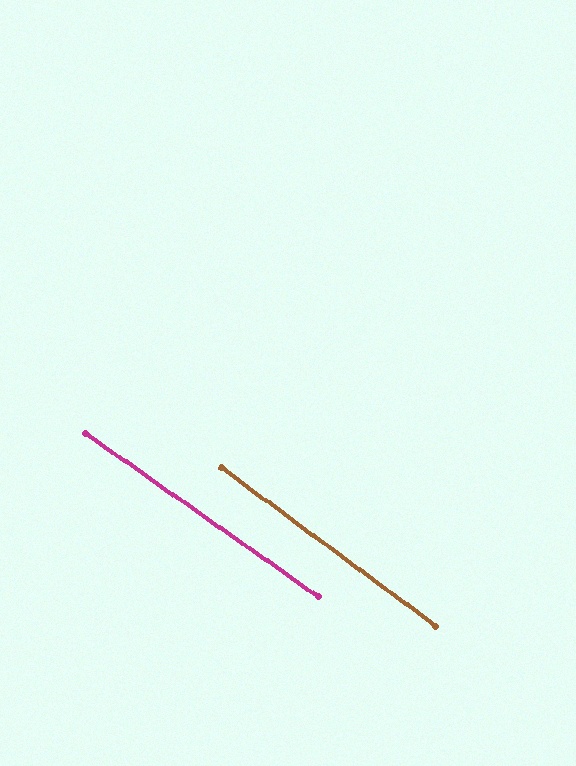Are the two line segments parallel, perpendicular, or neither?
Parallel — their directions differ by only 1.4°.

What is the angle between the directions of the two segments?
Approximately 1 degree.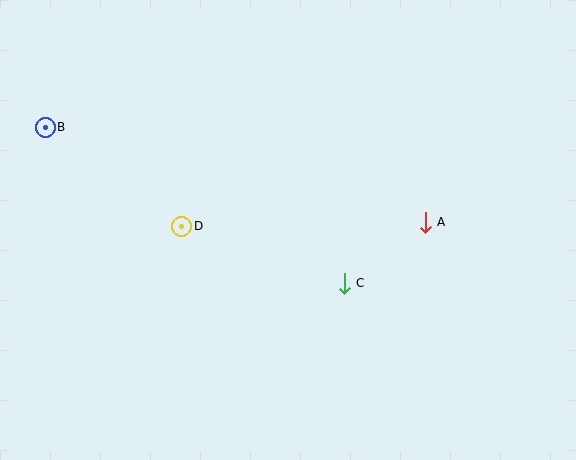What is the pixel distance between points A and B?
The distance between A and B is 392 pixels.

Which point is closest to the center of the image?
Point C at (344, 283) is closest to the center.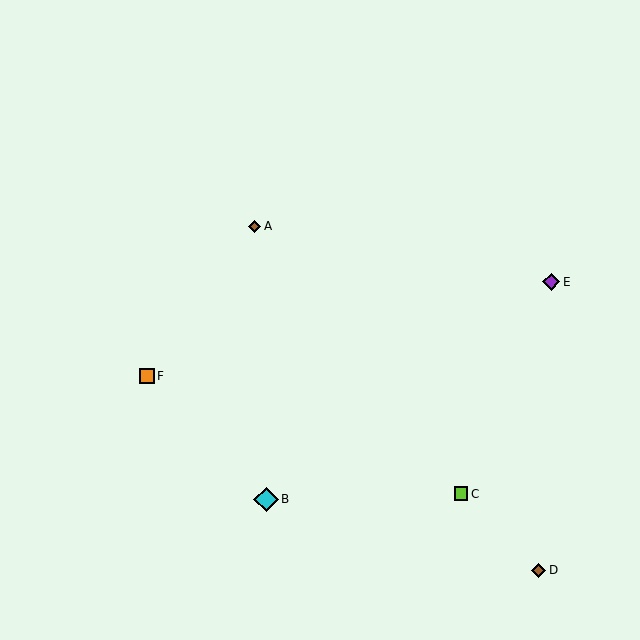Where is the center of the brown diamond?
The center of the brown diamond is at (539, 570).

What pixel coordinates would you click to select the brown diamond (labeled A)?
Click at (254, 226) to select the brown diamond A.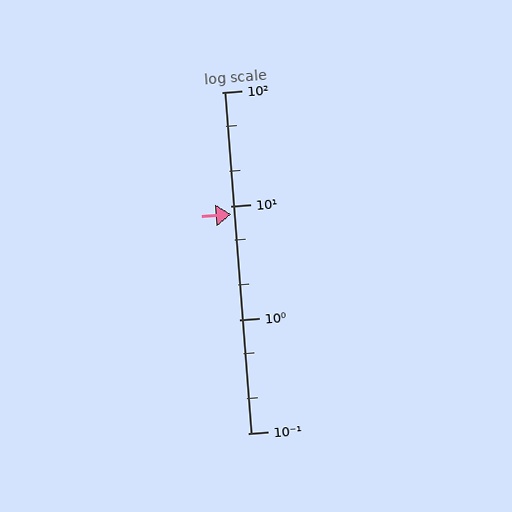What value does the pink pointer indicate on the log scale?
The pointer indicates approximately 8.5.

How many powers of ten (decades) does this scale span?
The scale spans 3 decades, from 0.1 to 100.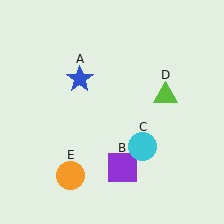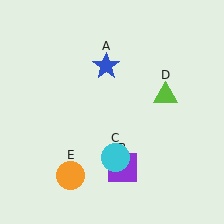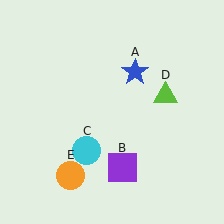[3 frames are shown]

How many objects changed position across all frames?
2 objects changed position: blue star (object A), cyan circle (object C).